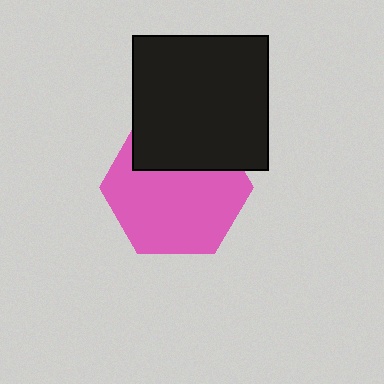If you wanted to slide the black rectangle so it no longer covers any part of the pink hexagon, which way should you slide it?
Slide it up — that is the most direct way to separate the two shapes.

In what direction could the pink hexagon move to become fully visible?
The pink hexagon could move down. That would shift it out from behind the black rectangle entirely.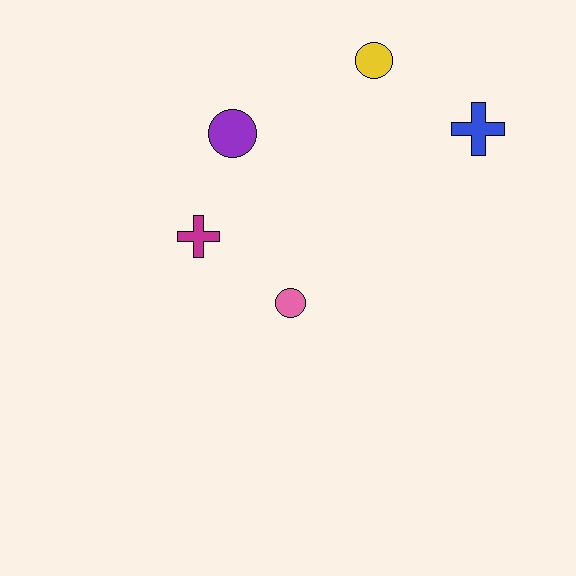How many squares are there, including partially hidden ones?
There are no squares.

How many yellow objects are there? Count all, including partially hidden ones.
There is 1 yellow object.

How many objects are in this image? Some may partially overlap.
There are 5 objects.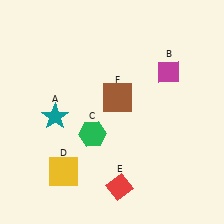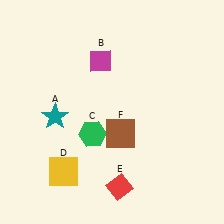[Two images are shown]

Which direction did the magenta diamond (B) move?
The magenta diamond (B) moved left.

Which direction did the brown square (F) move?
The brown square (F) moved down.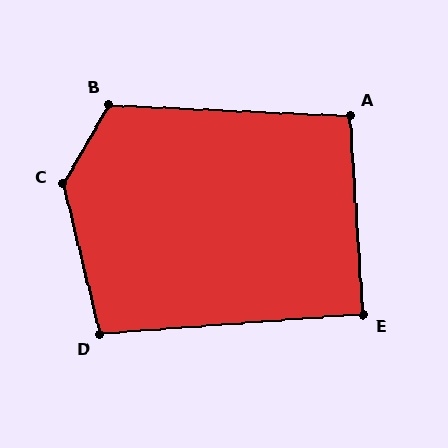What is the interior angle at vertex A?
Approximately 96 degrees (obtuse).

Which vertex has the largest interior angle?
C, at approximately 136 degrees.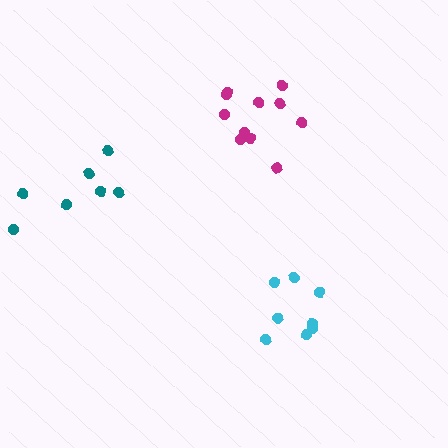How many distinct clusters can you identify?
There are 3 distinct clusters.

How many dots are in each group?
Group 1: 8 dots, Group 2: 7 dots, Group 3: 11 dots (26 total).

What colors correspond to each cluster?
The clusters are colored: cyan, teal, magenta.